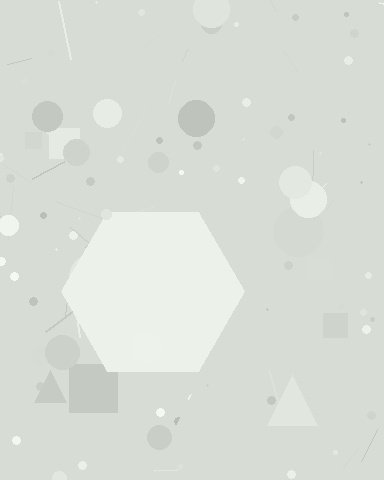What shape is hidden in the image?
A hexagon is hidden in the image.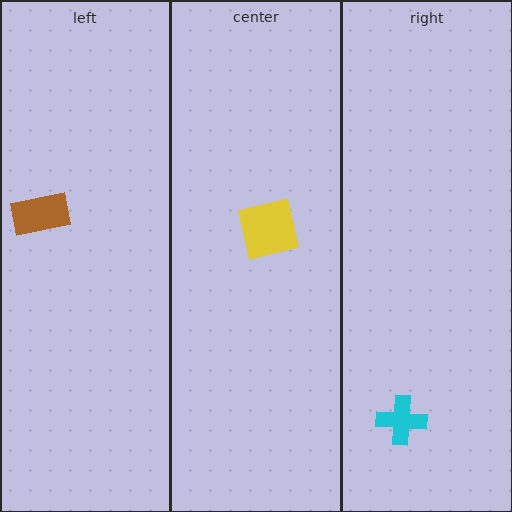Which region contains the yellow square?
The center region.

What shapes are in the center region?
The yellow square.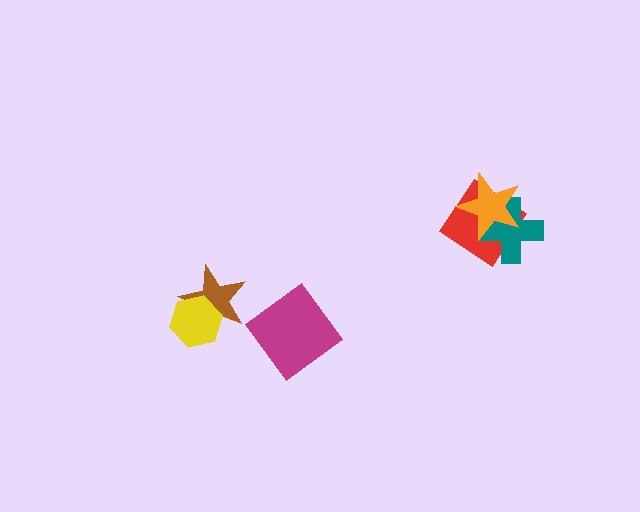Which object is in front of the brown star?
The yellow hexagon is in front of the brown star.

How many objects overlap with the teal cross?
2 objects overlap with the teal cross.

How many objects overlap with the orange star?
2 objects overlap with the orange star.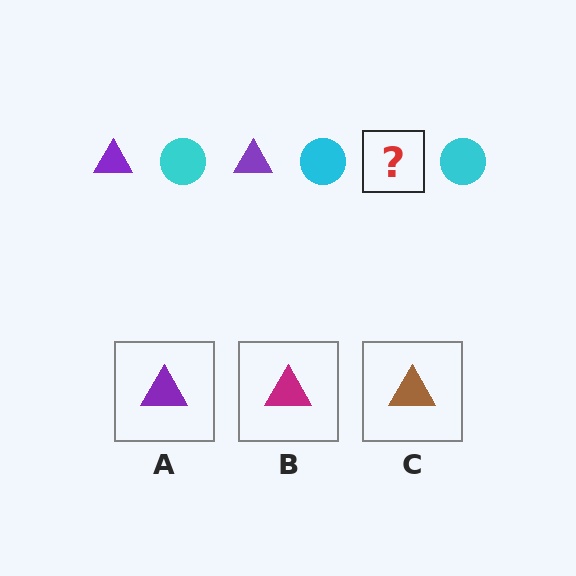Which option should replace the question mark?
Option A.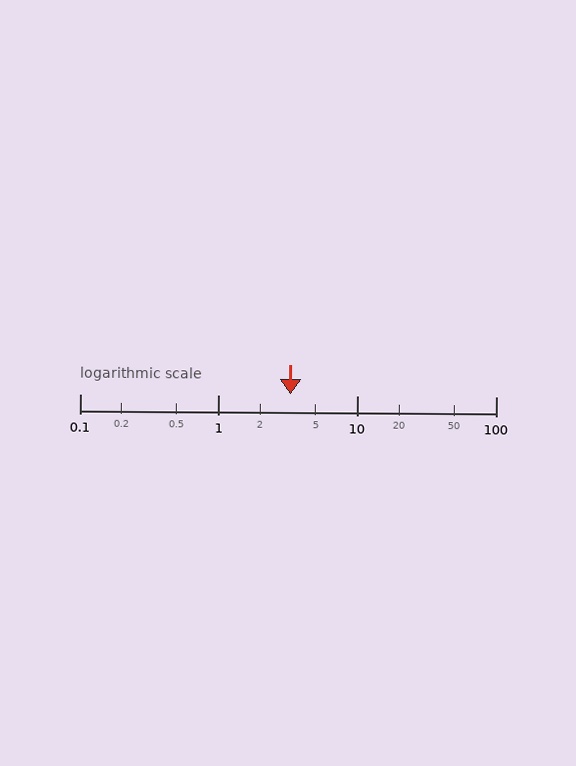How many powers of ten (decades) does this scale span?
The scale spans 3 decades, from 0.1 to 100.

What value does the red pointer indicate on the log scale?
The pointer indicates approximately 3.3.